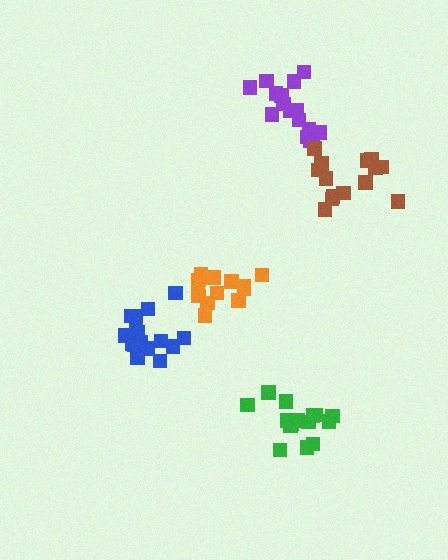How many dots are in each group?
Group 1: 15 dots, Group 2: 16 dots, Group 3: 13 dots, Group 4: 16 dots, Group 5: 14 dots (74 total).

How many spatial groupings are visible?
There are 5 spatial groupings.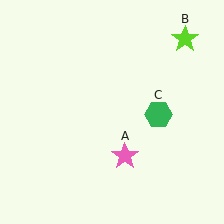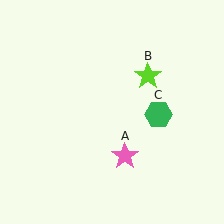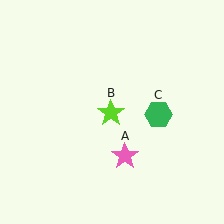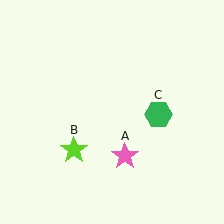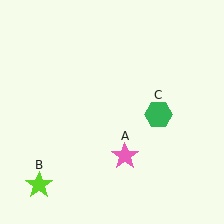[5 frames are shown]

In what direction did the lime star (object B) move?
The lime star (object B) moved down and to the left.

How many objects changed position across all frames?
1 object changed position: lime star (object B).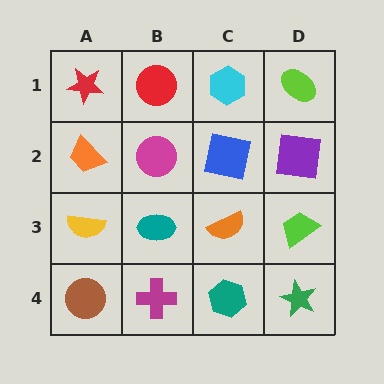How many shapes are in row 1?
4 shapes.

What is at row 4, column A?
A brown circle.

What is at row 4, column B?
A magenta cross.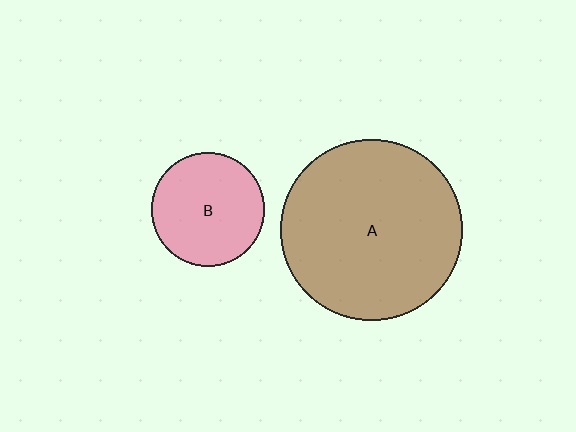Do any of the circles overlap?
No, none of the circles overlap.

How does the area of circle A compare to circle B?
Approximately 2.5 times.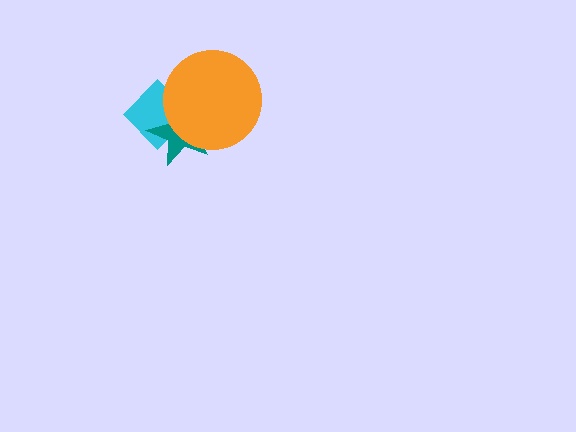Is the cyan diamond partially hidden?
Yes, it is partially covered by another shape.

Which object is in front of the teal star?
The orange circle is in front of the teal star.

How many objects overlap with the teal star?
2 objects overlap with the teal star.